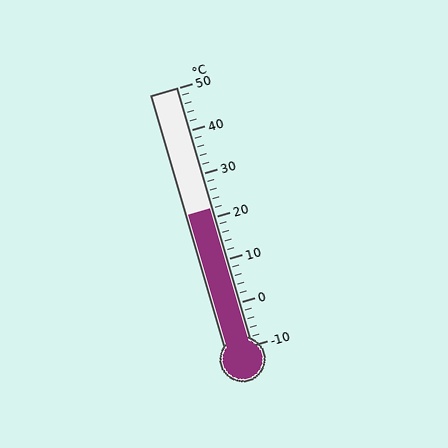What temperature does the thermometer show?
The thermometer shows approximately 22°C.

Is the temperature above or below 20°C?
The temperature is above 20°C.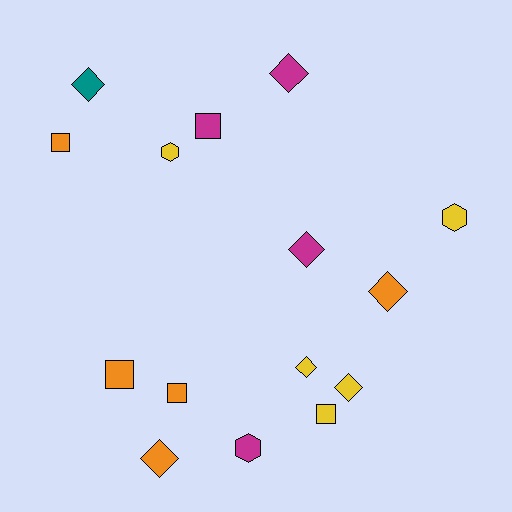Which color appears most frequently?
Yellow, with 5 objects.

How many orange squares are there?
There are 3 orange squares.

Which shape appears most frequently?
Diamond, with 7 objects.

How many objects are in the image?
There are 15 objects.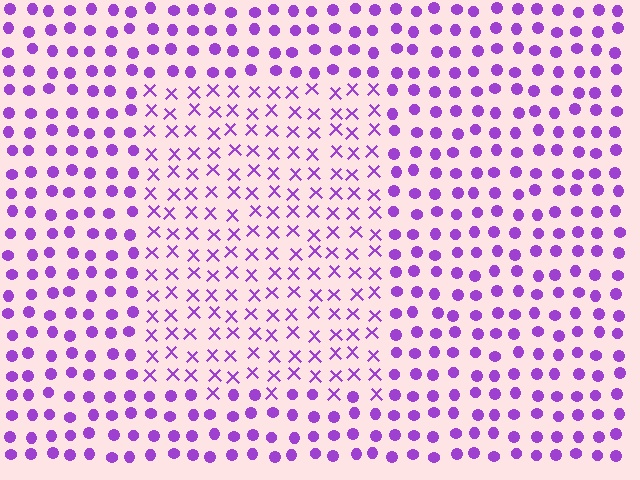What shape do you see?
I see a rectangle.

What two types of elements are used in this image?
The image uses X marks inside the rectangle region and circles outside it.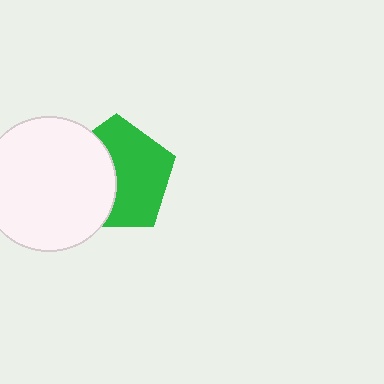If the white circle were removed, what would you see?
You would see the complete green pentagon.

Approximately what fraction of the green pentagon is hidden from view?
Roughly 42% of the green pentagon is hidden behind the white circle.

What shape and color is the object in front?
The object in front is a white circle.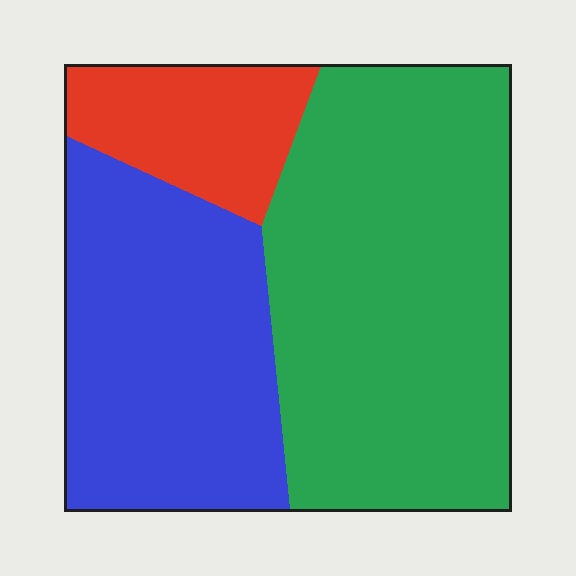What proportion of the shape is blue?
Blue takes up between a third and a half of the shape.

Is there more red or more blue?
Blue.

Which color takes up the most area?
Green, at roughly 50%.